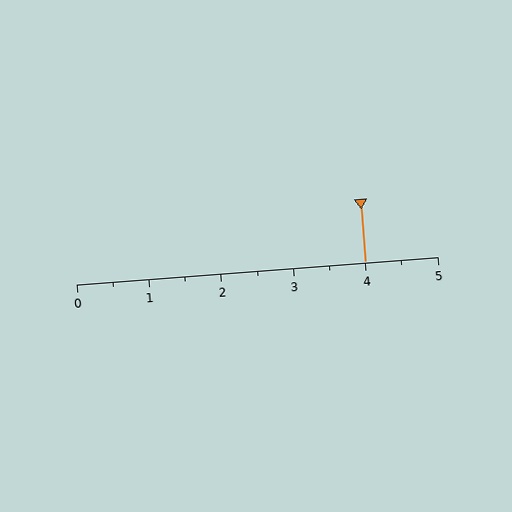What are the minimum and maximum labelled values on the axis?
The axis runs from 0 to 5.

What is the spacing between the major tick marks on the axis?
The major ticks are spaced 1 apart.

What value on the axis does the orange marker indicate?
The marker indicates approximately 4.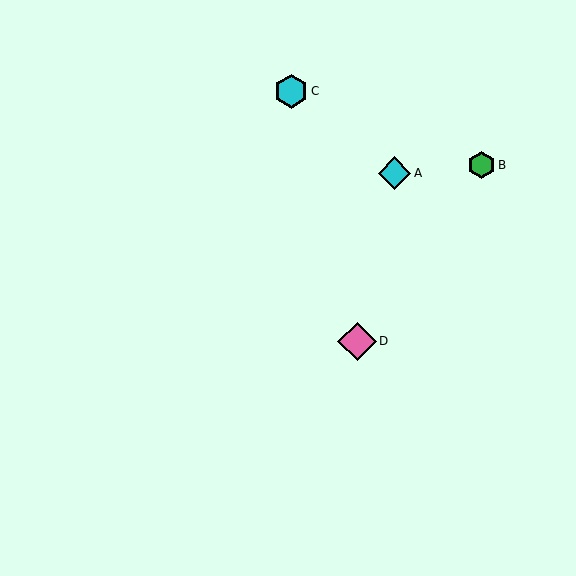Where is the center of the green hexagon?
The center of the green hexagon is at (482, 165).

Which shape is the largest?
The pink diamond (labeled D) is the largest.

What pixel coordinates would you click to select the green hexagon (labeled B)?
Click at (482, 165) to select the green hexagon B.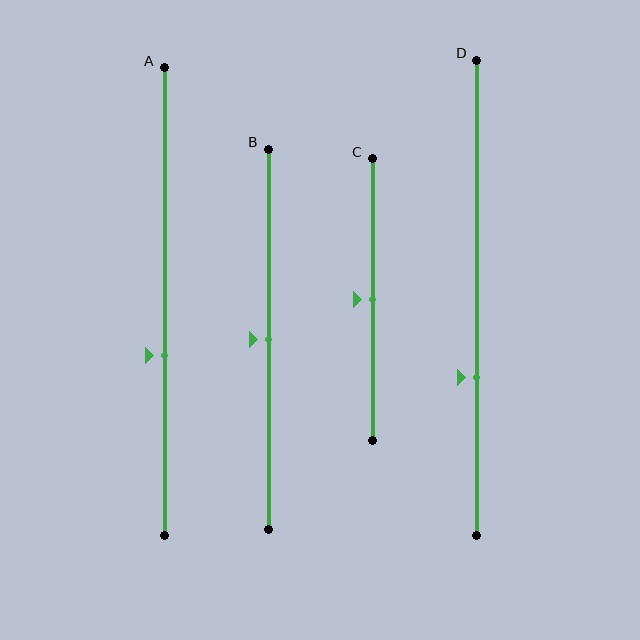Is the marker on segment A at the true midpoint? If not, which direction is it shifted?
No, the marker on segment A is shifted downward by about 11% of the segment length.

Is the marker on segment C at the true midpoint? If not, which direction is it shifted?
Yes, the marker on segment C is at the true midpoint.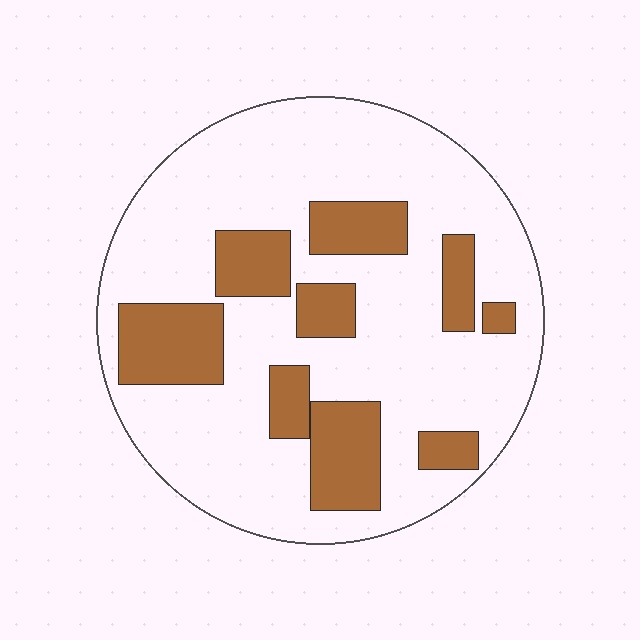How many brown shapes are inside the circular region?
9.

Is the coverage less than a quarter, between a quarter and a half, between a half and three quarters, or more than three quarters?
Between a quarter and a half.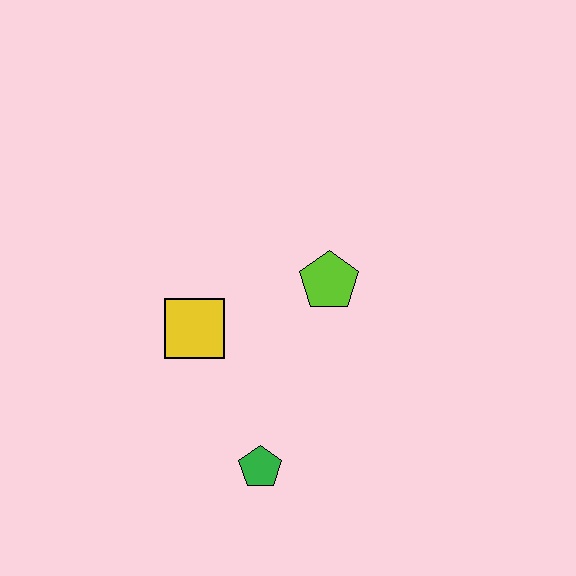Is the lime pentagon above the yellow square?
Yes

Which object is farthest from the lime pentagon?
The green pentagon is farthest from the lime pentagon.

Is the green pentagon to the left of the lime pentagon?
Yes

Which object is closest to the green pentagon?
The yellow square is closest to the green pentagon.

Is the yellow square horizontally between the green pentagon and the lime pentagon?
No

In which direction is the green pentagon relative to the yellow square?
The green pentagon is below the yellow square.